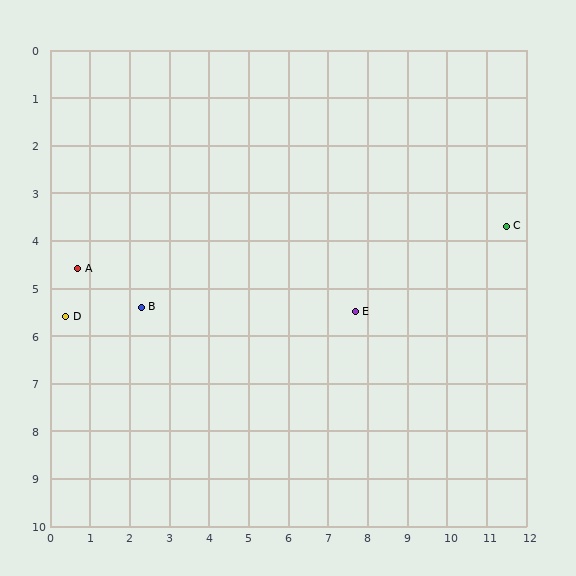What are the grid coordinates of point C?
Point C is at approximately (11.5, 3.7).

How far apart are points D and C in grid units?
Points D and C are about 11.3 grid units apart.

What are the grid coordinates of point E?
Point E is at approximately (7.7, 5.5).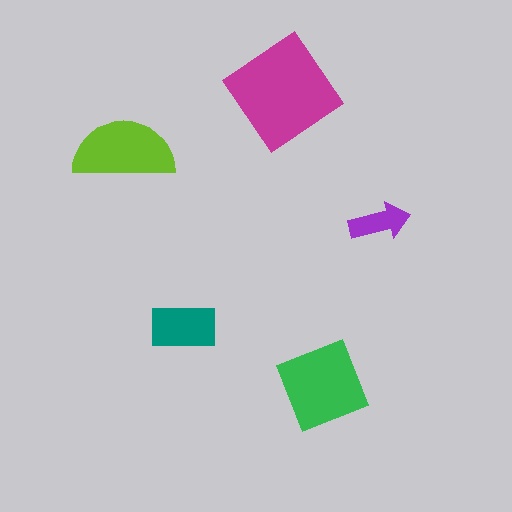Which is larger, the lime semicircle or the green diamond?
The green diamond.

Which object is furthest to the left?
The lime semicircle is leftmost.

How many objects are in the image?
There are 5 objects in the image.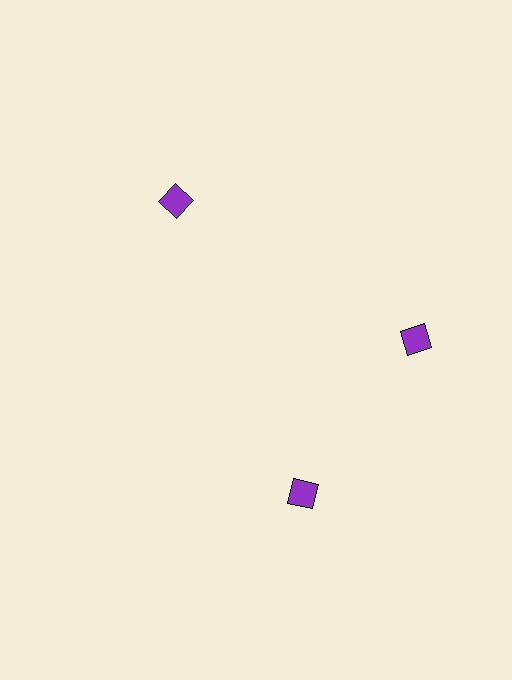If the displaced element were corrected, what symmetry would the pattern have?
It would have 3-fold rotational symmetry — the pattern would map onto itself every 120 degrees.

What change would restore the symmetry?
The symmetry would be restored by rotating it back into even spacing with its neighbors so that all 3 squares sit at equal angles and equal distance from the center.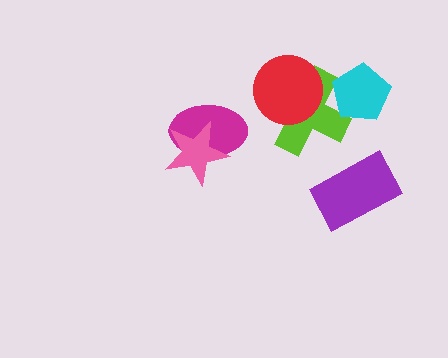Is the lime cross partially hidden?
Yes, it is partially covered by another shape.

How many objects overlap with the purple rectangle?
0 objects overlap with the purple rectangle.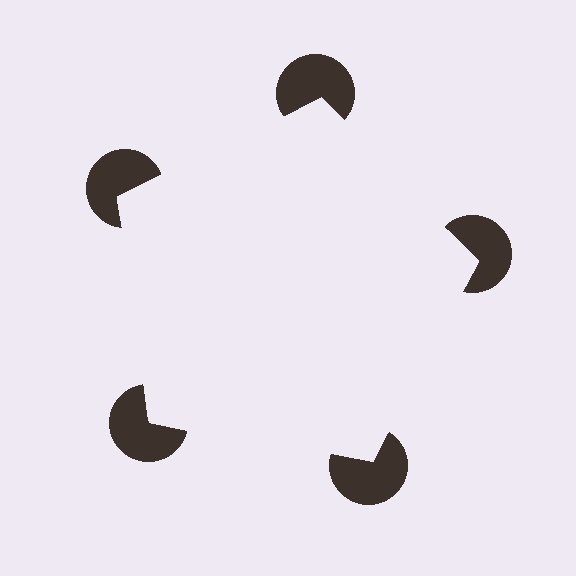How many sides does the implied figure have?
5 sides.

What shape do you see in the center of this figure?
An illusory pentagon — its edges are inferred from the aligned wedge cuts in the pac-man discs, not physically drawn.